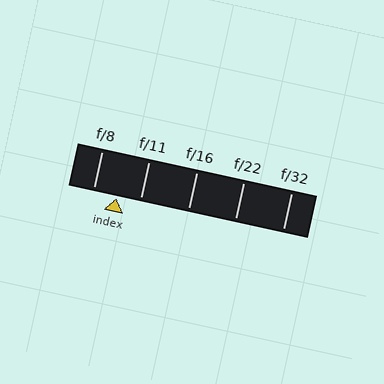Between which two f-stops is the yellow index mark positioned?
The index mark is between f/8 and f/11.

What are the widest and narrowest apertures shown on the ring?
The widest aperture shown is f/8 and the narrowest is f/32.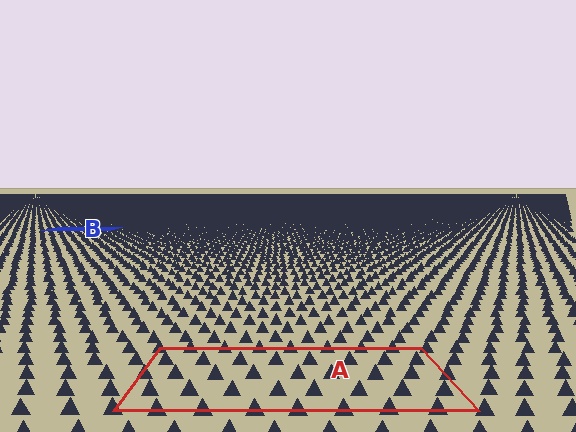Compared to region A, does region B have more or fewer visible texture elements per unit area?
Region B has more texture elements per unit area — they are packed more densely because it is farther away.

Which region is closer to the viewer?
Region A is closer. The texture elements there are larger and more spread out.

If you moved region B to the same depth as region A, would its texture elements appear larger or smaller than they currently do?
They would appear larger. At a closer depth, the same texture elements are projected at a bigger on-screen size.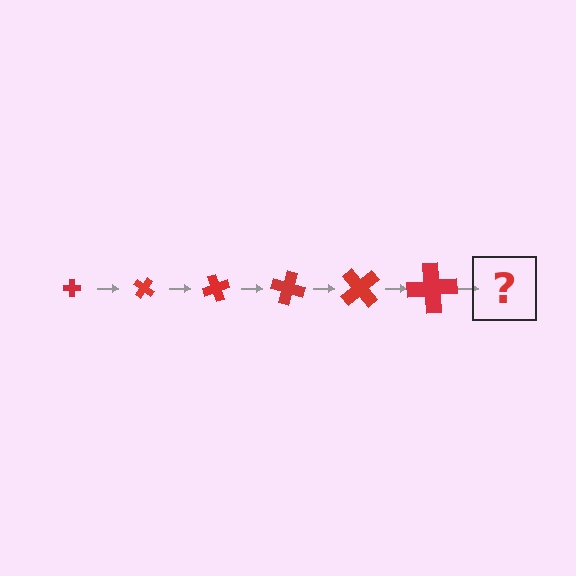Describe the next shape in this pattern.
It should be a cross, larger than the previous one and rotated 210 degrees from the start.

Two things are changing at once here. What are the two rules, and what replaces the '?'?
The two rules are that the cross grows larger each step and it rotates 35 degrees each step. The '?' should be a cross, larger than the previous one and rotated 210 degrees from the start.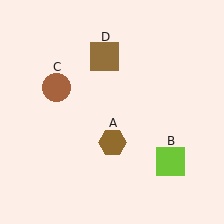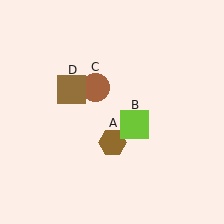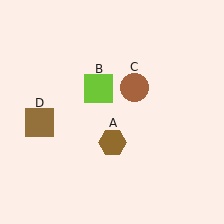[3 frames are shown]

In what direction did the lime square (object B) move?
The lime square (object B) moved up and to the left.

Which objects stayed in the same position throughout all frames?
Brown hexagon (object A) remained stationary.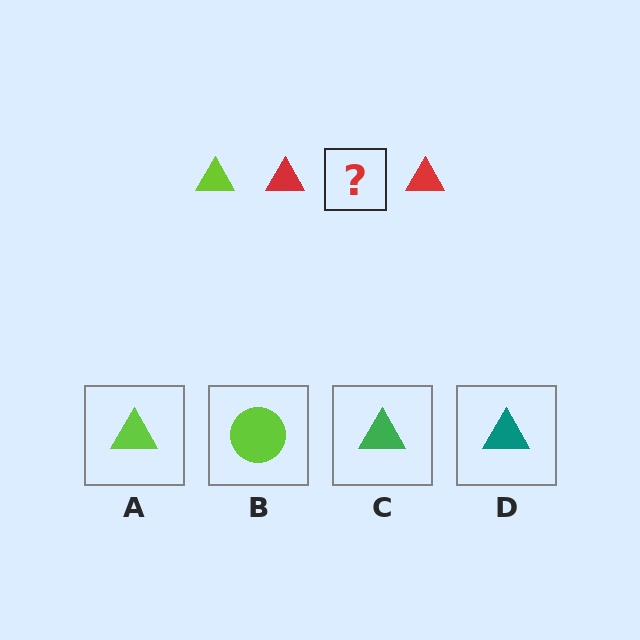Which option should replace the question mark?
Option A.